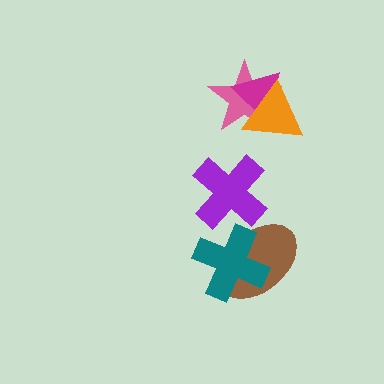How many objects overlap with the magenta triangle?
2 objects overlap with the magenta triangle.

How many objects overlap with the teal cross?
1 object overlaps with the teal cross.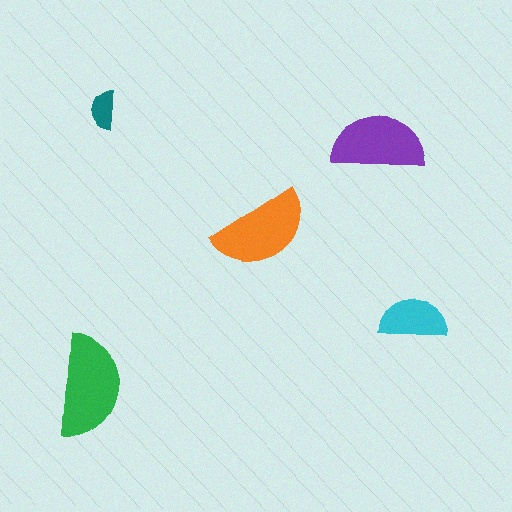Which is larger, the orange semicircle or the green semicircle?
The green one.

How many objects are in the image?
There are 5 objects in the image.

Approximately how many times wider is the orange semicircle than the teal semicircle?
About 2.5 times wider.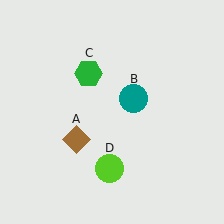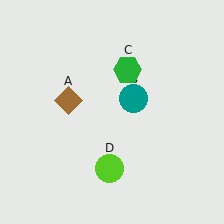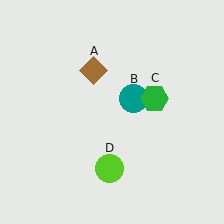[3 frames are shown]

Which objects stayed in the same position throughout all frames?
Teal circle (object B) and lime circle (object D) remained stationary.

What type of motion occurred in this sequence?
The brown diamond (object A), green hexagon (object C) rotated clockwise around the center of the scene.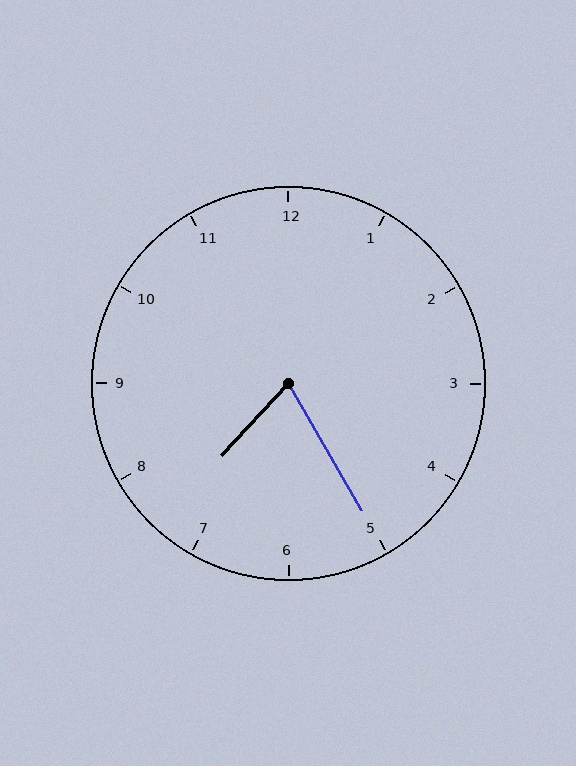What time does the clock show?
7:25.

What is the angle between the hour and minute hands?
Approximately 72 degrees.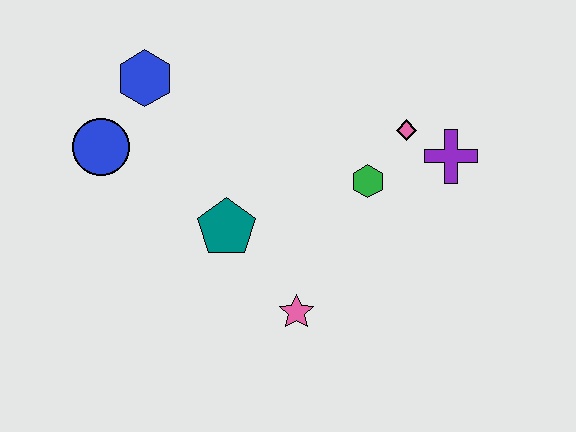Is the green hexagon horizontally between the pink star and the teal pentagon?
No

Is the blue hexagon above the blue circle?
Yes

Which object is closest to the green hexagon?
The pink diamond is closest to the green hexagon.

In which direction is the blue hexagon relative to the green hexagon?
The blue hexagon is to the left of the green hexagon.